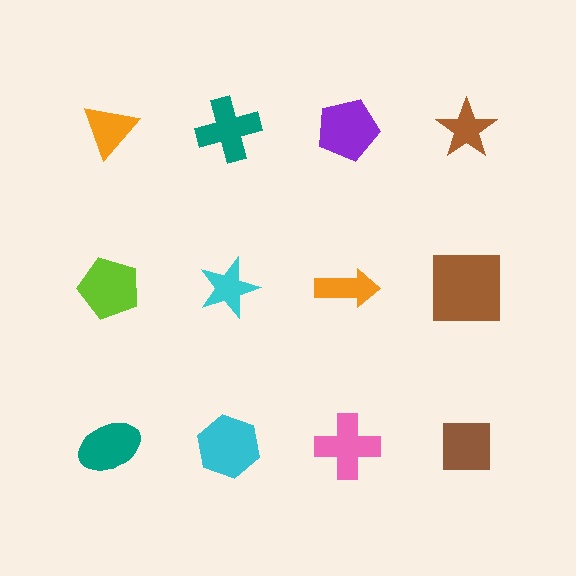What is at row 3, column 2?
A cyan hexagon.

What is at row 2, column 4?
A brown square.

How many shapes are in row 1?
4 shapes.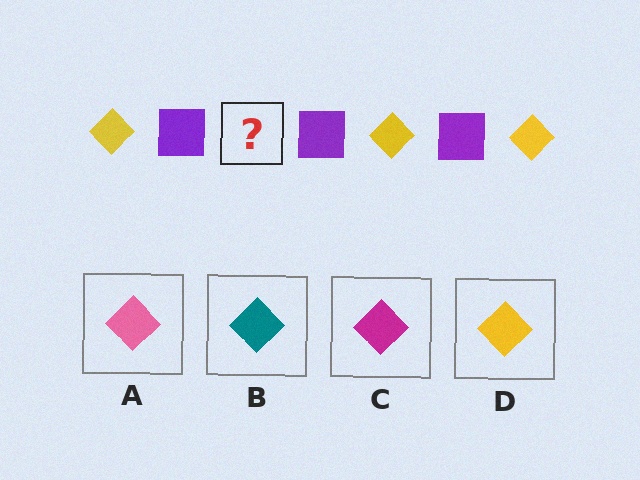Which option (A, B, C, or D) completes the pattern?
D.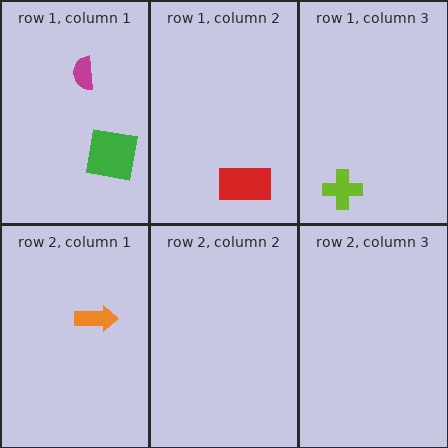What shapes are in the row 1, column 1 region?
The green square, the magenta semicircle.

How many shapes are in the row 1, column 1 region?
2.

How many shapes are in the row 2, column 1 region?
1.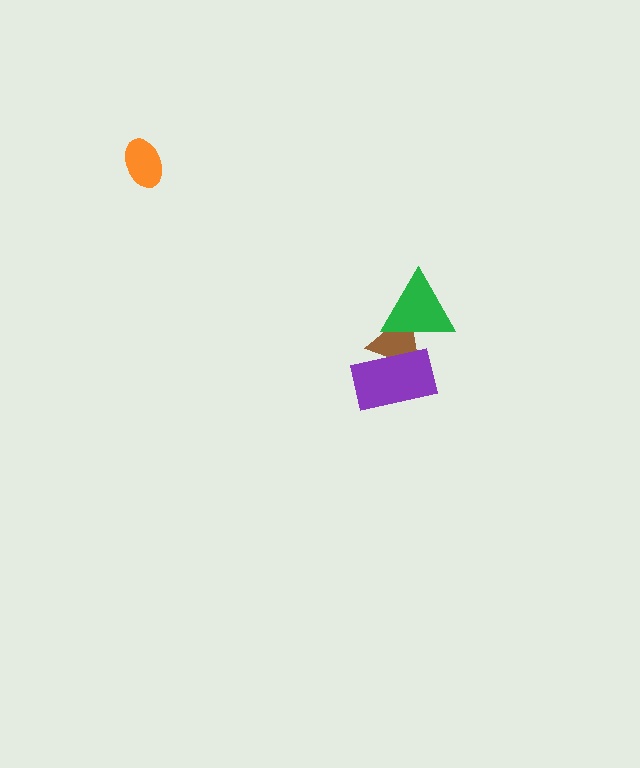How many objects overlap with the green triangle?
2 objects overlap with the green triangle.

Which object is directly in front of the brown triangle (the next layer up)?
The purple rectangle is directly in front of the brown triangle.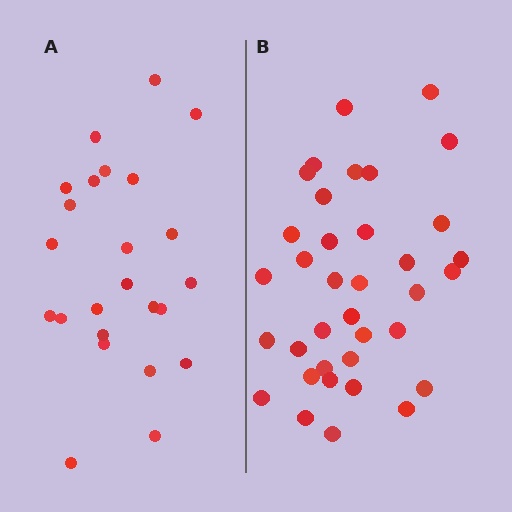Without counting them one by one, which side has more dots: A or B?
Region B (the right region) has more dots.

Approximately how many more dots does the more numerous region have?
Region B has roughly 12 or so more dots than region A.